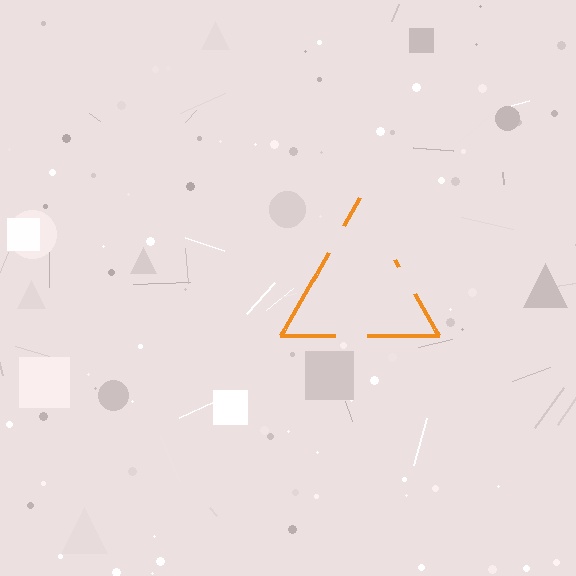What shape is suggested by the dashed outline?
The dashed outline suggests a triangle.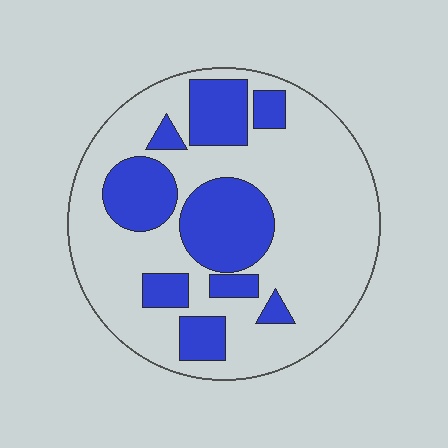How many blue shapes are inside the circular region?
9.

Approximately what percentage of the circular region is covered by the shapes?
Approximately 30%.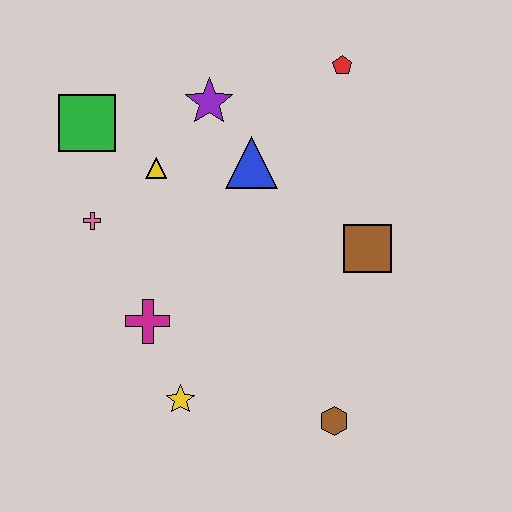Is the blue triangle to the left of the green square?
No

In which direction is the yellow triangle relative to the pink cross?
The yellow triangle is to the right of the pink cross.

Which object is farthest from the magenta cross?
The red pentagon is farthest from the magenta cross.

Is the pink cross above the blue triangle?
No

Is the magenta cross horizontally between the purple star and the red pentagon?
No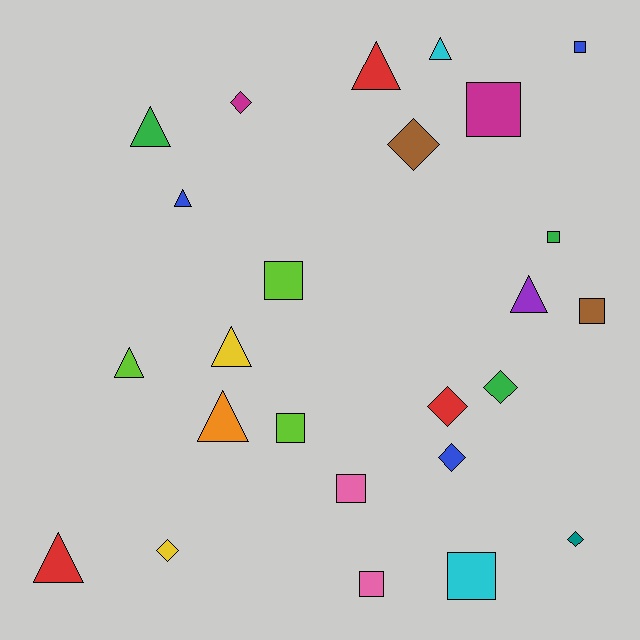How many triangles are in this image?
There are 9 triangles.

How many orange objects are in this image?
There is 1 orange object.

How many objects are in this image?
There are 25 objects.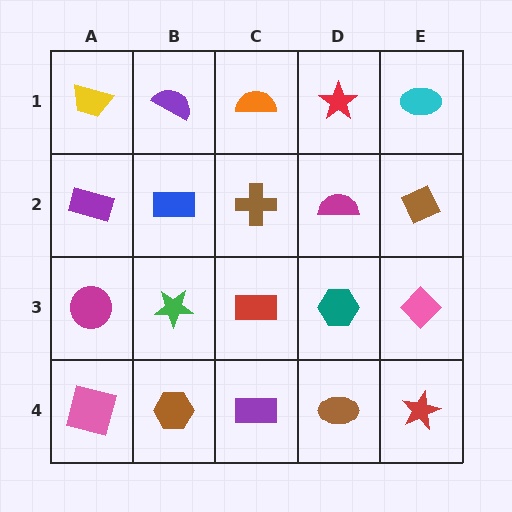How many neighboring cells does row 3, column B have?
4.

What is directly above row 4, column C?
A red rectangle.